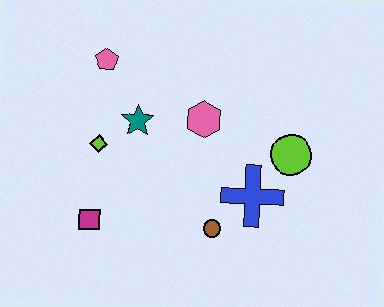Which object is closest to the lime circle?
The blue cross is closest to the lime circle.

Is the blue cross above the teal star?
No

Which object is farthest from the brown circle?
The pink pentagon is farthest from the brown circle.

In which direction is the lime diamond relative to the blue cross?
The lime diamond is to the left of the blue cross.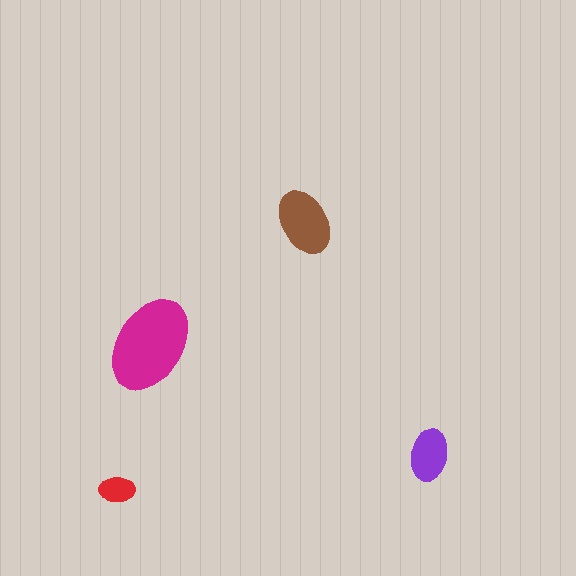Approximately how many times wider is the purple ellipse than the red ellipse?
About 1.5 times wider.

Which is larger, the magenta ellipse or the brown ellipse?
The magenta one.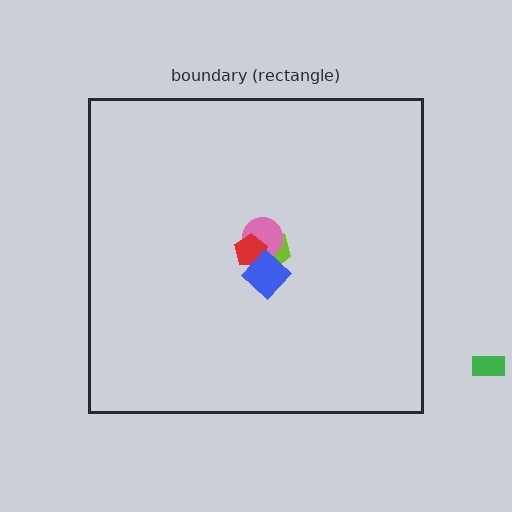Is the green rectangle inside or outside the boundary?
Outside.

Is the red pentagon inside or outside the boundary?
Inside.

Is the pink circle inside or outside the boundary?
Inside.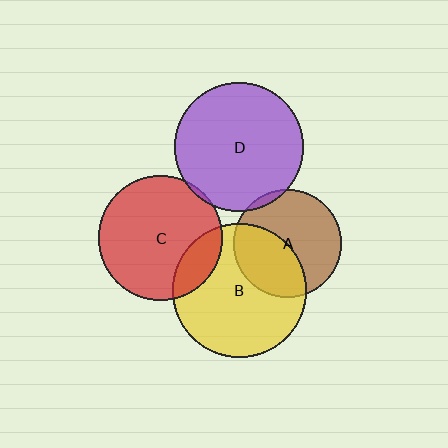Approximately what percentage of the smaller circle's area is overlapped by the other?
Approximately 5%.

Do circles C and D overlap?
Yes.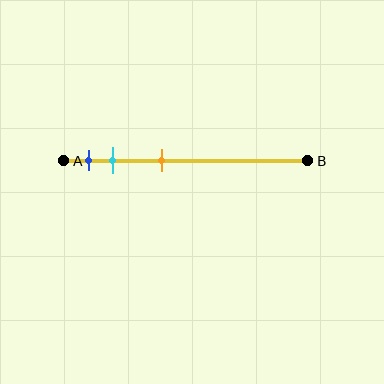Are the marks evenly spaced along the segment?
No, the marks are not evenly spaced.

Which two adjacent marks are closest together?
The blue and cyan marks are the closest adjacent pair.